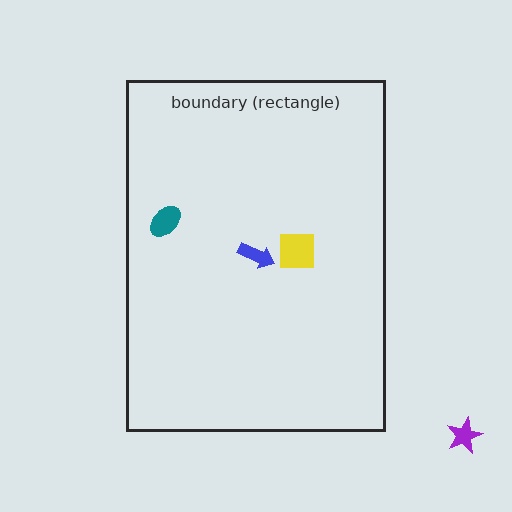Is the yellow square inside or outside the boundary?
Inside.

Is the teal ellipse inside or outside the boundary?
Inside.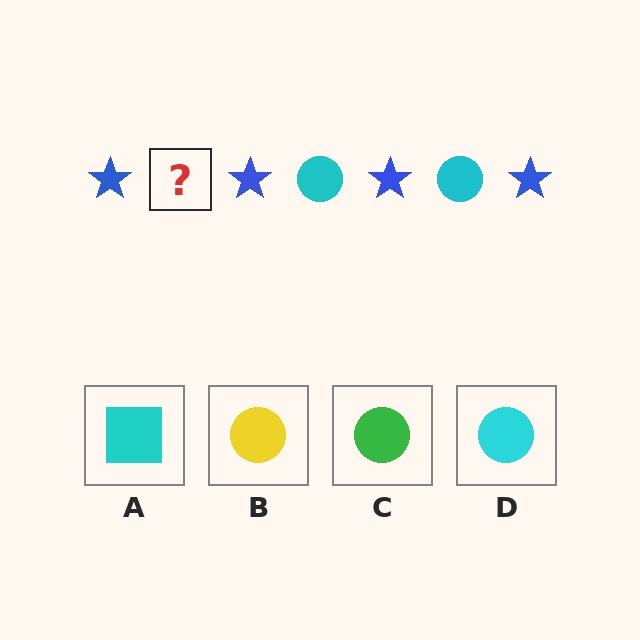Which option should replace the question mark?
Option D.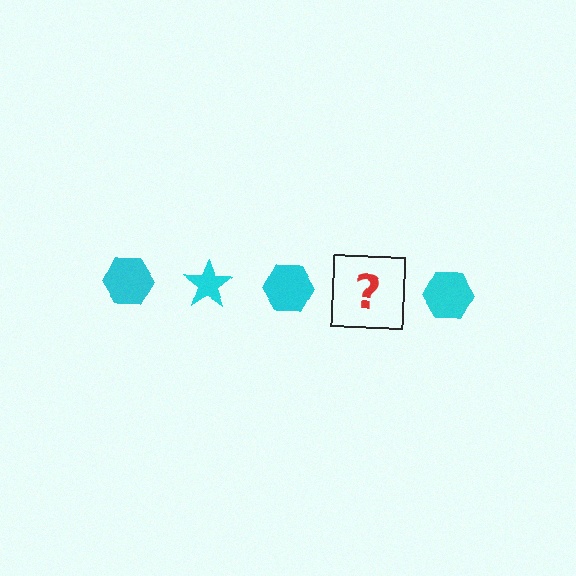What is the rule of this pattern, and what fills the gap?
The rule is that the pattern cycles through hexagon, star shapes in cyan. The gap should be filled with a cyan star.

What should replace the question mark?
The question mark should be replaced with a cyan star.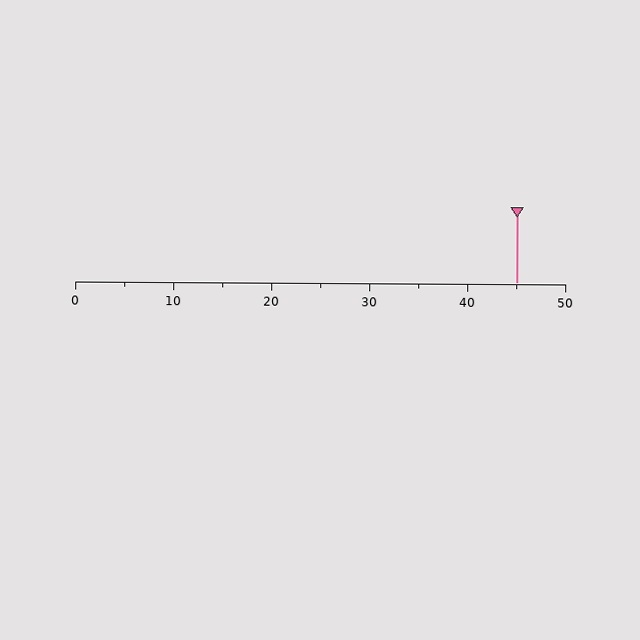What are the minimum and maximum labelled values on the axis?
The axis runs from 0 to 50.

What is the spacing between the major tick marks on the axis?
The major ticks are spaced 10 apart.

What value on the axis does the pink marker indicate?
The marker indicates approximately 45.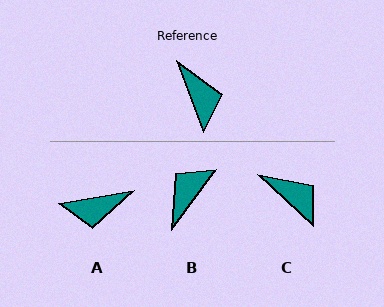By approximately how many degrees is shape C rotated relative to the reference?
Approximately 26 degrees counter-clockwise.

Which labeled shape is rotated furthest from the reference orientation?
B, about 122 degrees away.